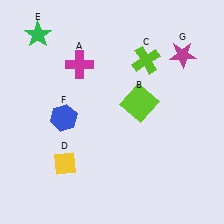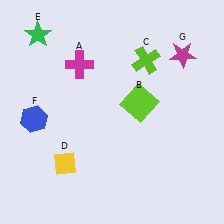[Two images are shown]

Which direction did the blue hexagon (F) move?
The blue hexagon (F) moved left.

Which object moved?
The blue hexagon (F) moved left.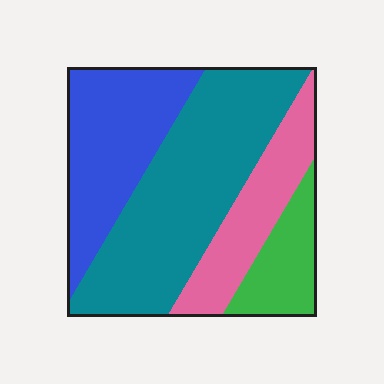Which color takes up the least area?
Green, at roughly 15%.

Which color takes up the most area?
Teal, at roughly 45%.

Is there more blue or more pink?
Blue.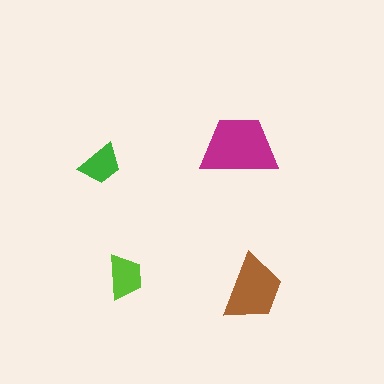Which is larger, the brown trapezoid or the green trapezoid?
The brown one.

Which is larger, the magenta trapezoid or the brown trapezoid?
The magenta one.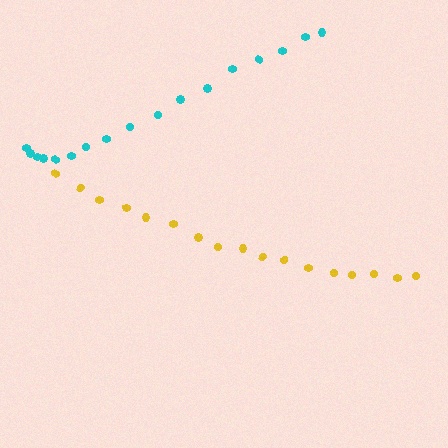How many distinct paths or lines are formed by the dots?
There are 2 distinct paths.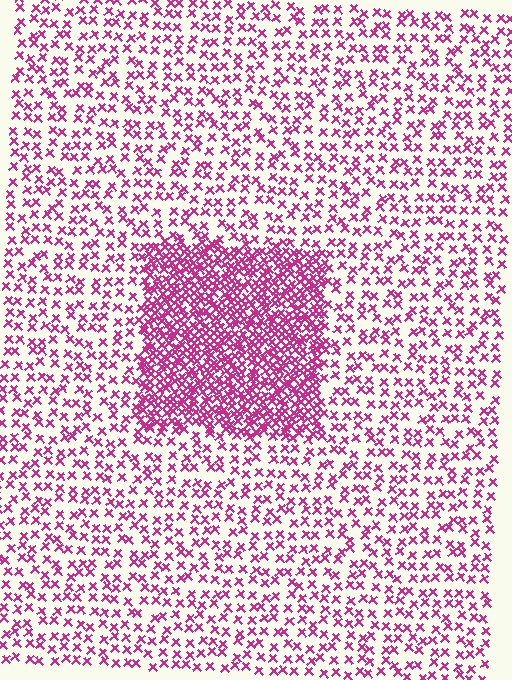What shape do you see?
I see a rectangle.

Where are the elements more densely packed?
The elements are more densely packed inside the rectangle boundary.